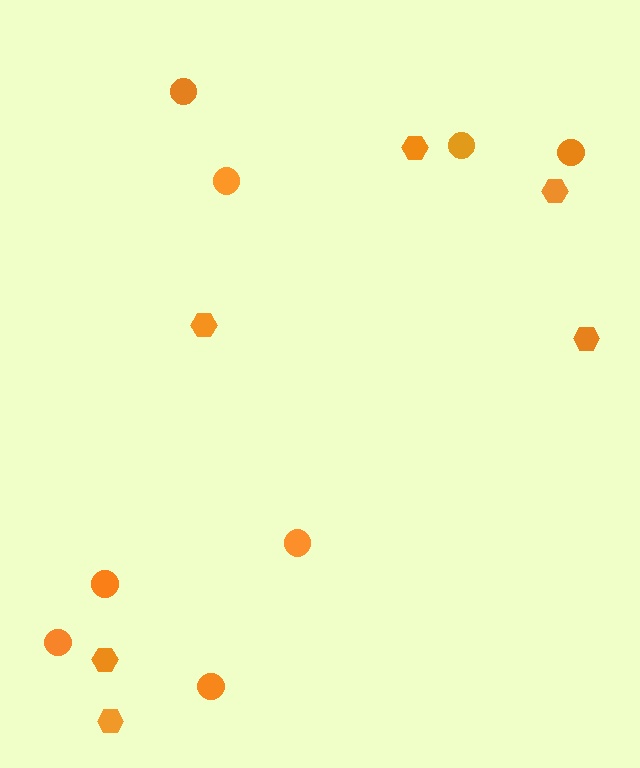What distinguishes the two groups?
There are 2 groups: one group of circles (8) and one group of hexagons (6).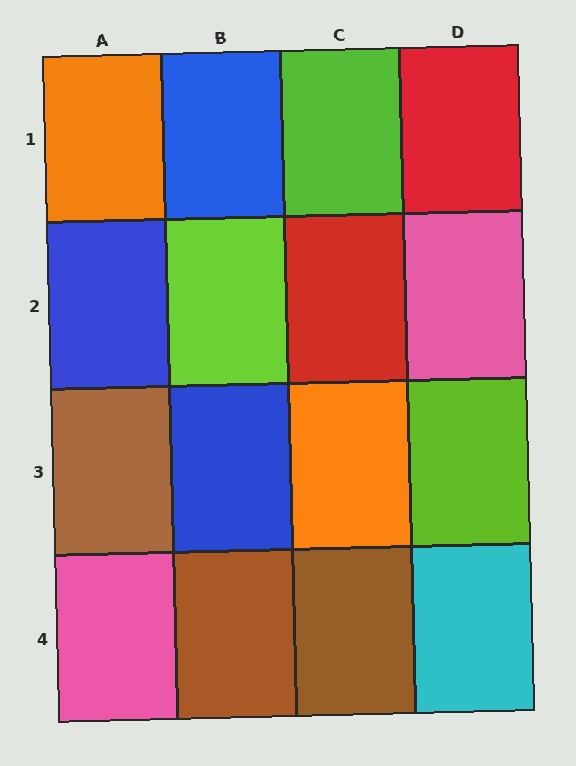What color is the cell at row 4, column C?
Brown.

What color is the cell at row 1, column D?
Red.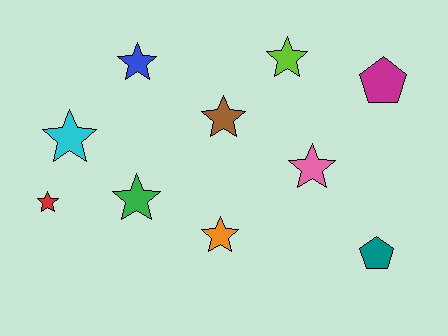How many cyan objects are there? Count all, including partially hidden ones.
There is 1 cyan object.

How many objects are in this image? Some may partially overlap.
There are 10 objects.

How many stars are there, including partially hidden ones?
There are 8 stars.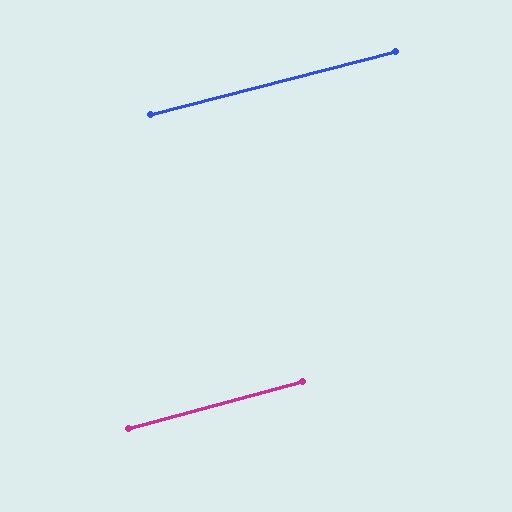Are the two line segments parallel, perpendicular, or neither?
Parallel — their directions differ by only 0.9°.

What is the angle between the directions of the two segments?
Approximately 1 degree.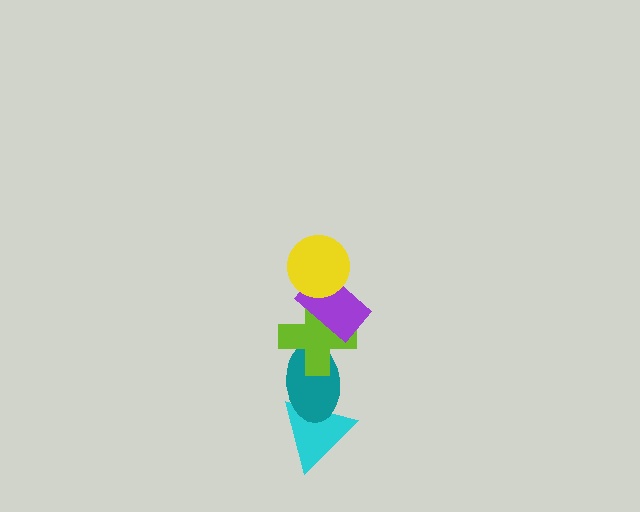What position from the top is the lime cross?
The lime cross is 3rd from the top.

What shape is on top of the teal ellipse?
The lime cross is on top of the teal ellipse.